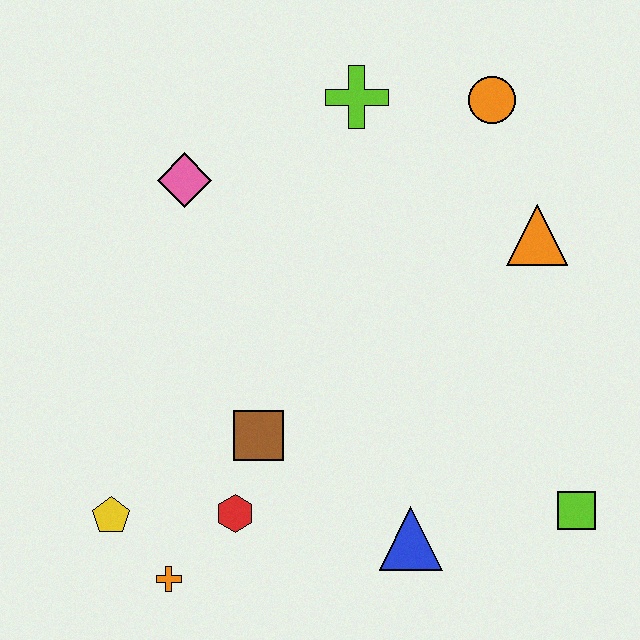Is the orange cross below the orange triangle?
Yes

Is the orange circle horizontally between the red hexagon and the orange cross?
No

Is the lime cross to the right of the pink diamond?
Yes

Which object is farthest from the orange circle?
The orange cross is farthest from the orange circle.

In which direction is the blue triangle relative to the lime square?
The blue triangle is to the left of the lime square.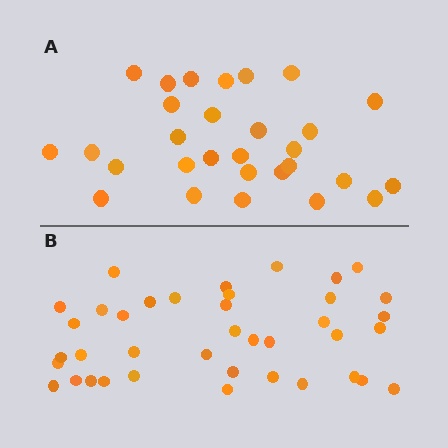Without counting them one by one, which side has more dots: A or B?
Region B (the bottom region) has more dots.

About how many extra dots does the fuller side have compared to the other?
Region B has roughly 10 or so more dots than region A.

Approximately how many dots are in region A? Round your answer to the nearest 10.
About 30 dots. (The exact count is 29, which rounds to 30.)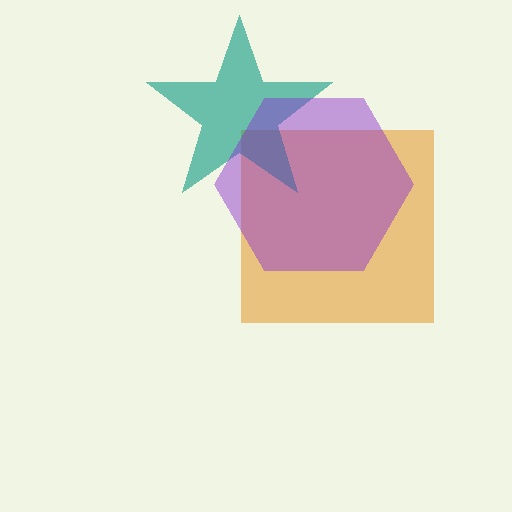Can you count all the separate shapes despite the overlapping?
Yes, there are 3 separate shapes.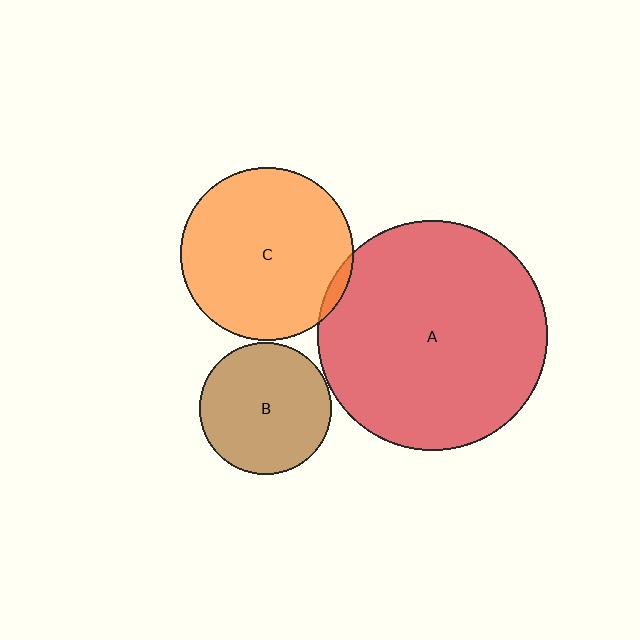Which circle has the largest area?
Circle A (red).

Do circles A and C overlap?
Yes.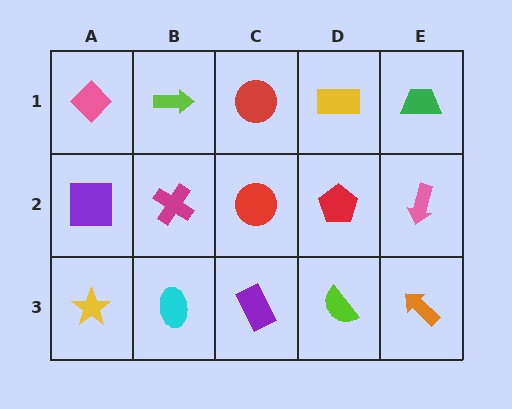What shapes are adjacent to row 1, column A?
A purple square (row 2, column A), a lime arrow (row 1, column B).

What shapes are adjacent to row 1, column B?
A magenta cross (row 2, column B), a pink diamond (row 1, column A), a red circle (row 1, column C).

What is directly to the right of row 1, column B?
A red circle.